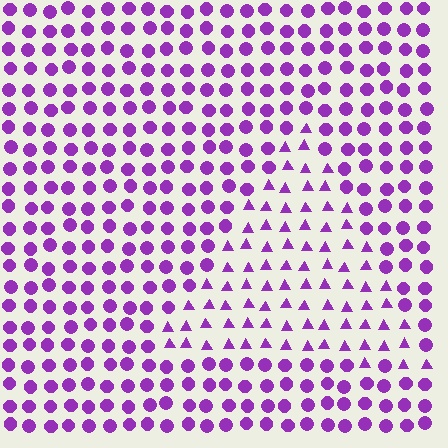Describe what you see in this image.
The image is filled with small purple elements arranged in a uniform grid. A triangle-shaped region contains triangles, while the surrounding area contains circles. The boundary is defined purely by the change in element shape.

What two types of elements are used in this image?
The image uses triangles inside the triangle region and circles outside it.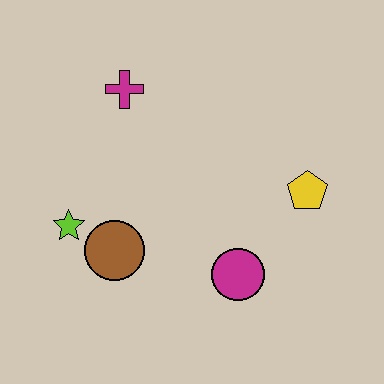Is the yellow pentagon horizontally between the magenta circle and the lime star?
No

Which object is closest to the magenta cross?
The lime star is closest to the magenta cross.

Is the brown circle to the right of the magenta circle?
No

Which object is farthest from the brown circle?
The yellow pentagon is farthest from the brown circle.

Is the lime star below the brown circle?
No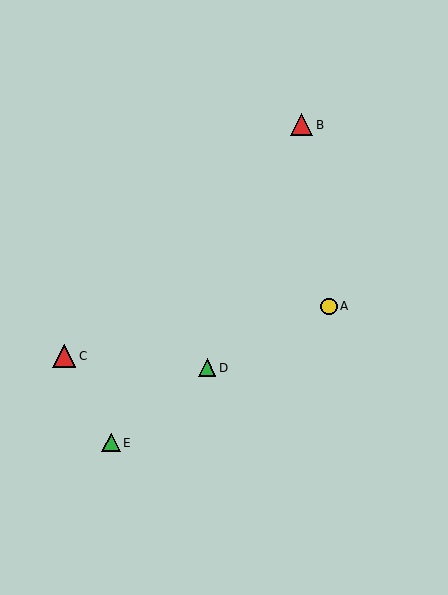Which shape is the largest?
The red triangle (labeled C) is the largest.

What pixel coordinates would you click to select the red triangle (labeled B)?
Click at (301, 125) to select the red triangle B.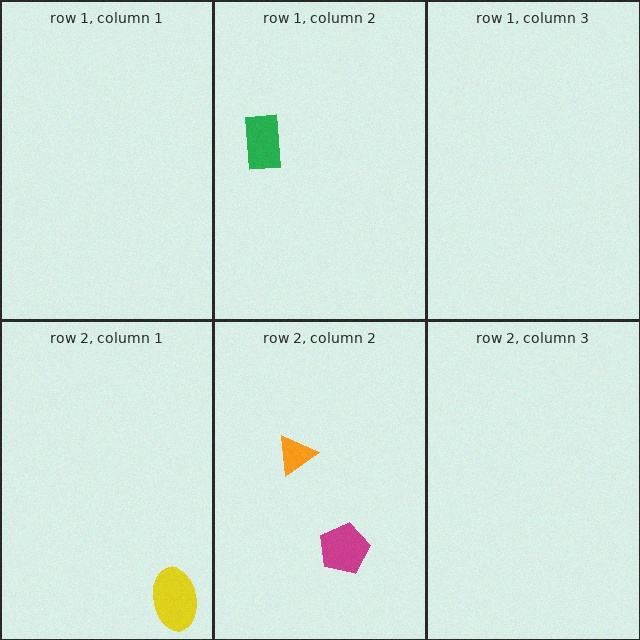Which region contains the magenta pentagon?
The row 2, column 2 region.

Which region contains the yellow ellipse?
The row 2, column 1 region.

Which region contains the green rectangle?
The row 1, column 2 region.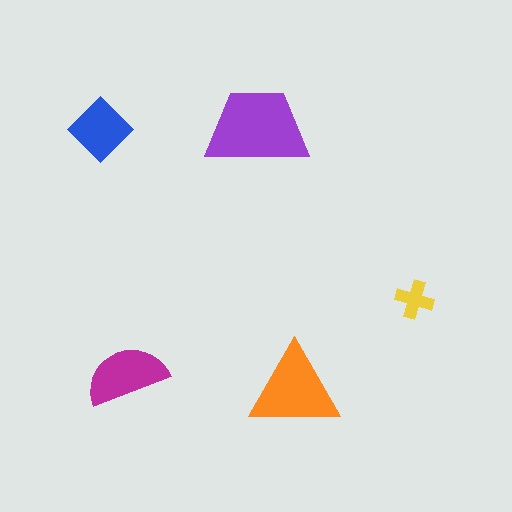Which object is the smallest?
The yellow cross.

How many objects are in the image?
There are 5 objects in the image.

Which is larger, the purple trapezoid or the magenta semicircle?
The purple trapezoid.